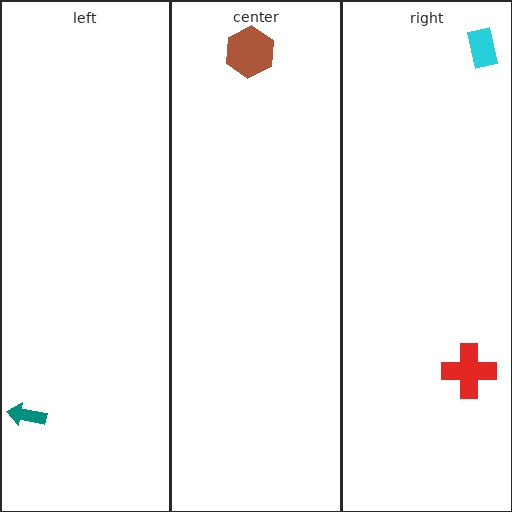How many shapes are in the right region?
2.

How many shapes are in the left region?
1.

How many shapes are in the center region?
1.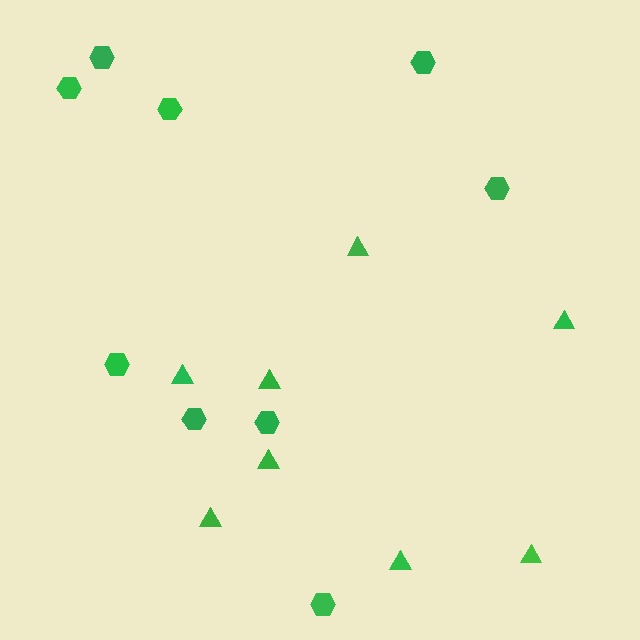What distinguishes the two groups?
There are 2 groups: one group of triangles (8) and one group of hexagons (9).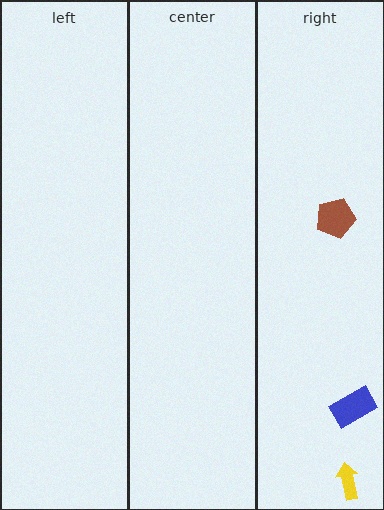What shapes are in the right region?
The yellow arrow, the brown pentagon, the blue rectangle.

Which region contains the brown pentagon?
The right region.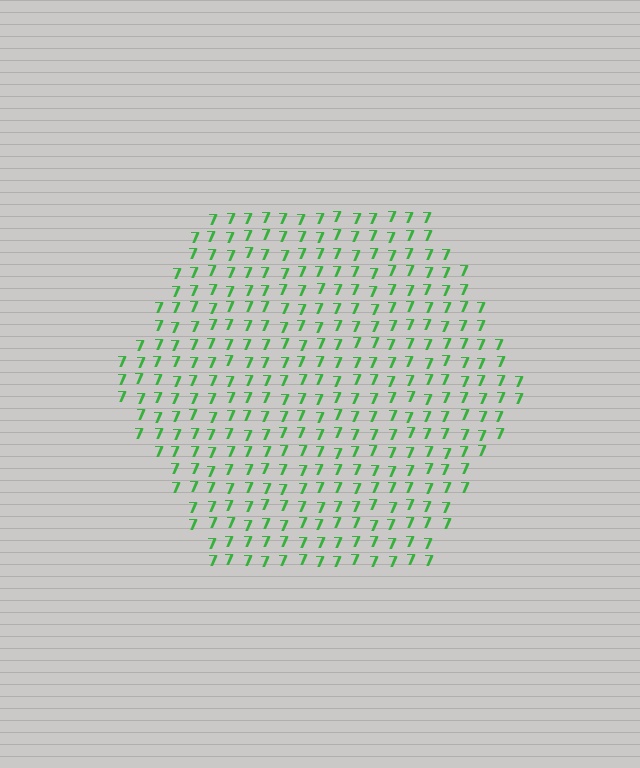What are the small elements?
The small elements are digit 7's.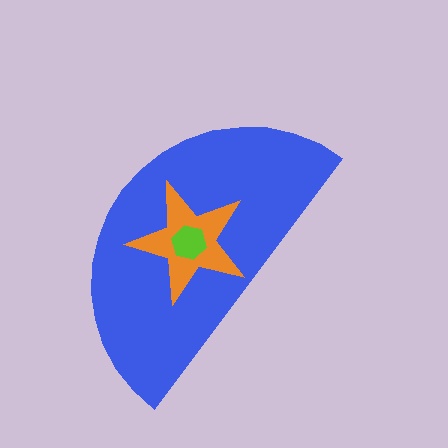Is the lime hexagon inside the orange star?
Yes.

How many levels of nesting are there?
3.